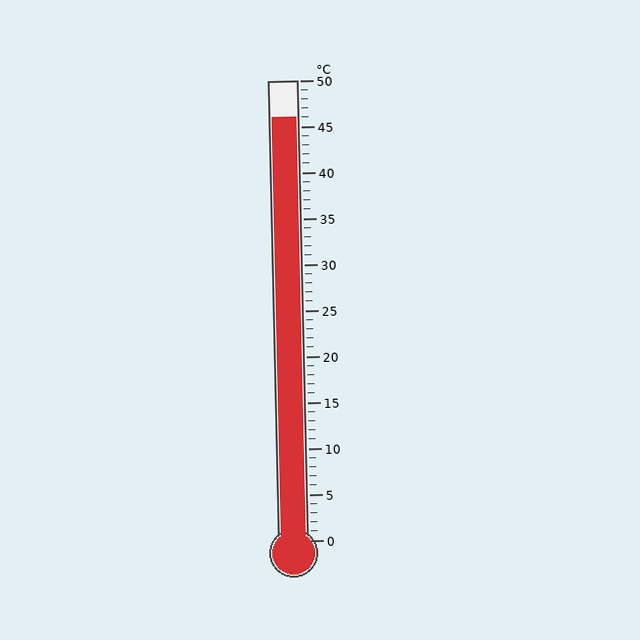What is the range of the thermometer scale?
The thermometer scale ranges from 0°C to 50°C.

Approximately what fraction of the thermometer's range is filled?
The thermometer is filled to approximately 90% of its range.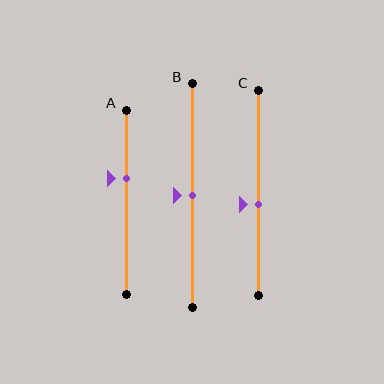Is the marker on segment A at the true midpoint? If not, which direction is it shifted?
No, the marker on segment A is shifted upward by about 13% of the segment length.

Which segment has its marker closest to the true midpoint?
Segment B has its marker closest to the true midpoint.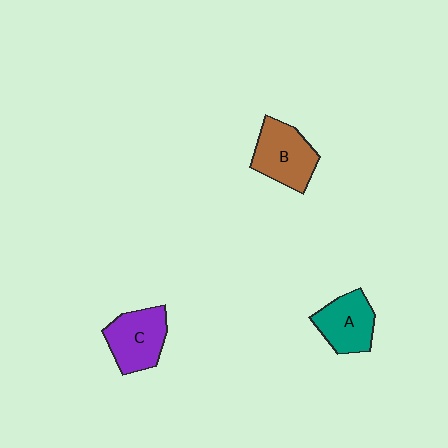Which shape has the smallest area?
Shape A (teal).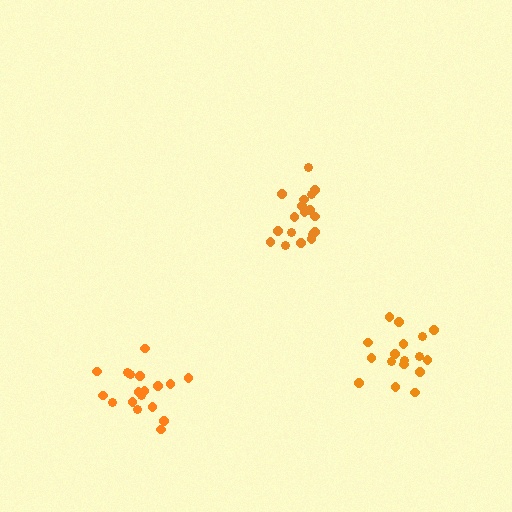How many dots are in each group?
Group 1: 18 dots, Group 2: 17 dots, Group 3: 18 dots (53 total).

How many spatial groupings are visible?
There are 3 spatial groupings.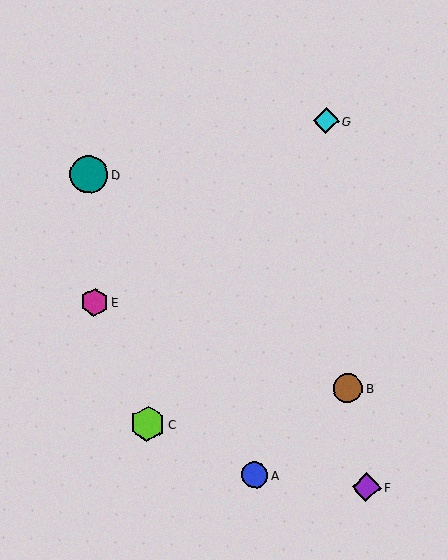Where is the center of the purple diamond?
The center of the purple diamond is at (366, 487).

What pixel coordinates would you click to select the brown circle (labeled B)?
Click at (348, 388) to select the brown circle B.